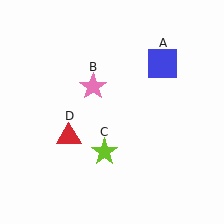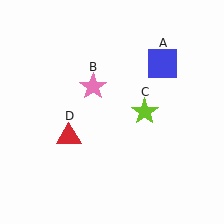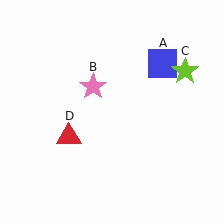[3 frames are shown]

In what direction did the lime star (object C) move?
The lime star (object C) moved up and to the right.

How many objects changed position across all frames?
1 object changed position: lime star (object C).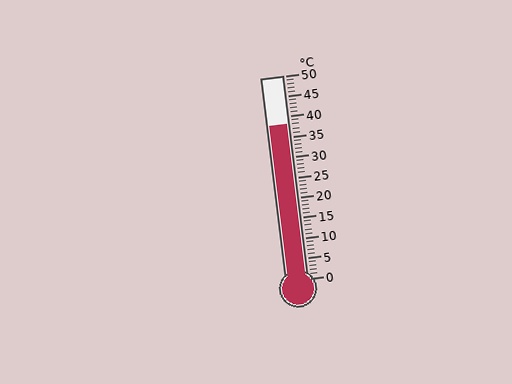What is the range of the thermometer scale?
The thermometer scale ranges from 0°C to 50°C.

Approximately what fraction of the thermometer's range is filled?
The thermometer is filled to approximately 75% of its range.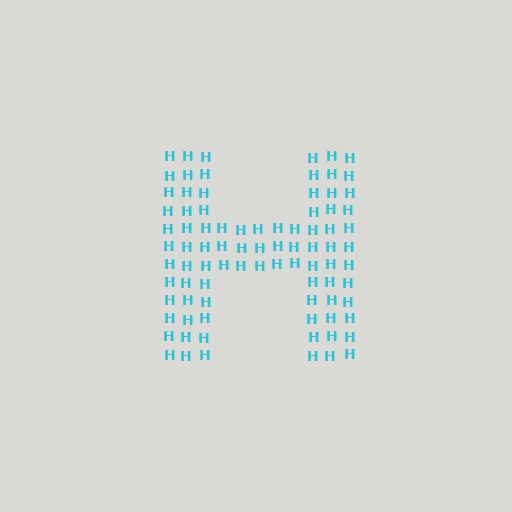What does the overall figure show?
The overall figure shows the letter H.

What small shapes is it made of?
It is made of small letter H's.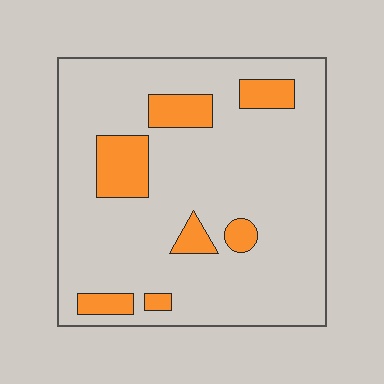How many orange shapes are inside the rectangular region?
7.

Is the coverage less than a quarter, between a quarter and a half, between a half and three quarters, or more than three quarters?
Less than a quarter.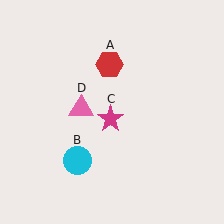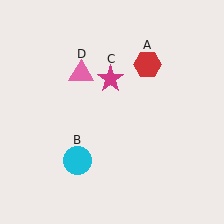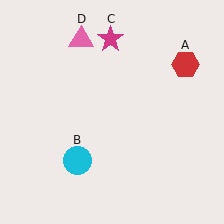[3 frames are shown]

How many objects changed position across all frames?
3 objects changed position: red hexagon (object A), magenta star (object C), pink triangle (object D).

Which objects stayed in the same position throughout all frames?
Cyan circle (object B) remained stationary.